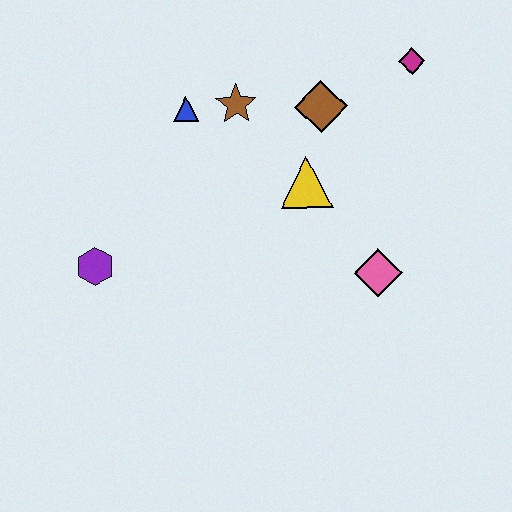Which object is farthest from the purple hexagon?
The magenta diamond is farthest from the purple hexagon.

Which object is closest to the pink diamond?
The yellow triangle is closest to the pink diamond.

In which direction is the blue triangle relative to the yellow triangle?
The blue triangle is to the left of the yellow triangle.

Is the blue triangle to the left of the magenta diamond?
Yes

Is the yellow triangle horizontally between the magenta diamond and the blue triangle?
Yes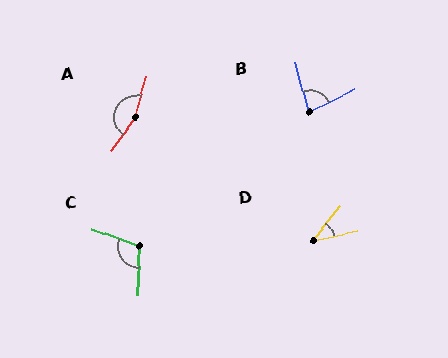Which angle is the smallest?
D, at approximately 40 degrees.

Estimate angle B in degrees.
Approximately 78 degrees.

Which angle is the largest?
A, at approximately 161 degrees.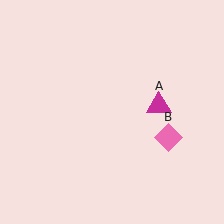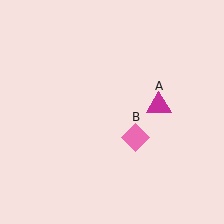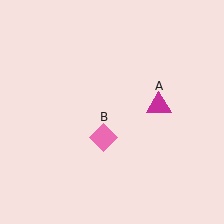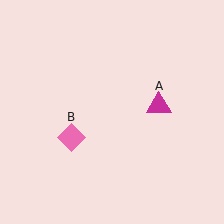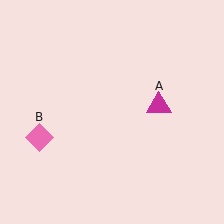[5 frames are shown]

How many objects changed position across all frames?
1 object changed position: pink diamond (object B).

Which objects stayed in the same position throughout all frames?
Magenta triangle (object A) remained stationary.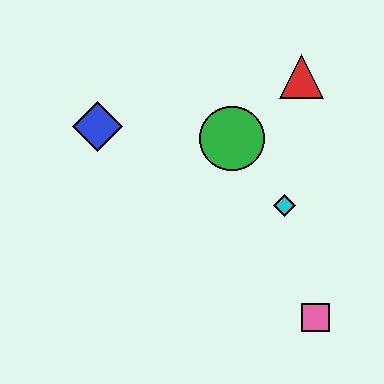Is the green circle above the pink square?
Yes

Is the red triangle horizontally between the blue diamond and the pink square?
Yes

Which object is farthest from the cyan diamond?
The blue diamond is farthest from the cyan diamond.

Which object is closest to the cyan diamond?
The green circle is closest to the cyan diamond.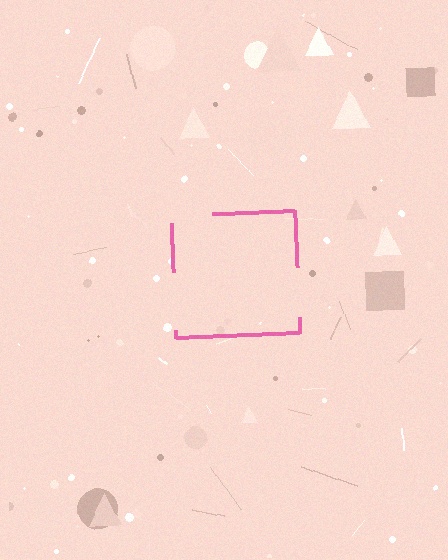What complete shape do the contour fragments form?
The contour fragments form a square.